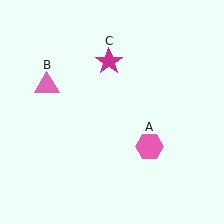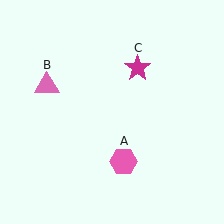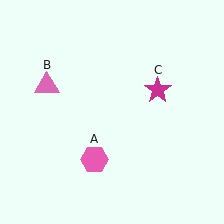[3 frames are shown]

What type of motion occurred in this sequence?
The pink hexagon (object A), magenta star (object C) rotated clockwise around the center of the scene.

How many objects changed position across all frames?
2 objects changed position: pink hexagon (object A), magenta star (object C).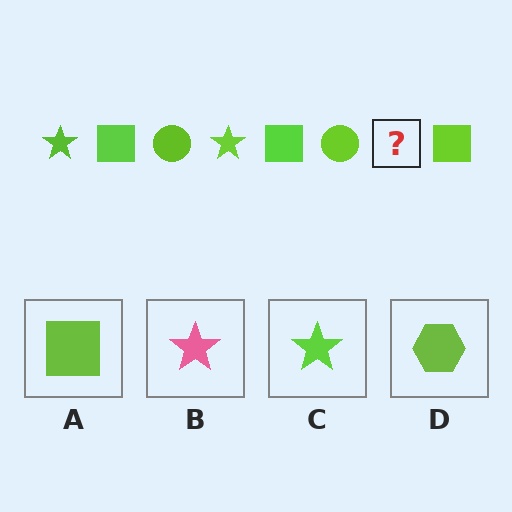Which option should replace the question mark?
Option C.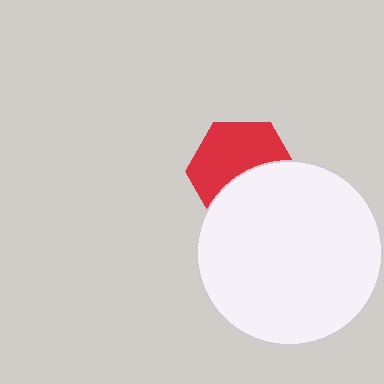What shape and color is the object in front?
The object in front is a white circle.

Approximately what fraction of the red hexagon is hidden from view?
Roughly 43% of the red hexagon is hidden behind the white circle.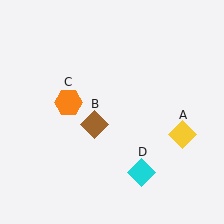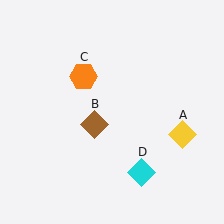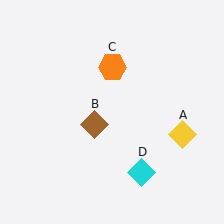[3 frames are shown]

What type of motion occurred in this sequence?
The orange hexagon (object C) rotated clockwise around the center of the scene.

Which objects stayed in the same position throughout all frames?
Yellow diamond (object A) and brown diamond (object B) and cyan diamond (object D) remained stationary.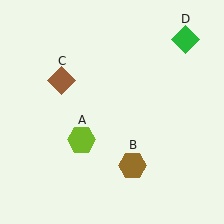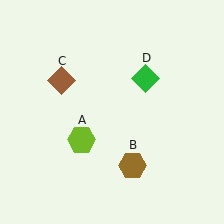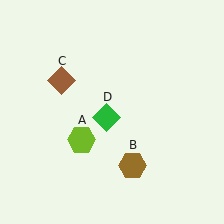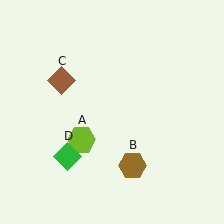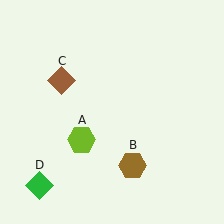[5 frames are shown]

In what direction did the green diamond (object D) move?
The green diamond (object D) moved down and to the left.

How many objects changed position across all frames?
1 object changed position: green diamond (object D).